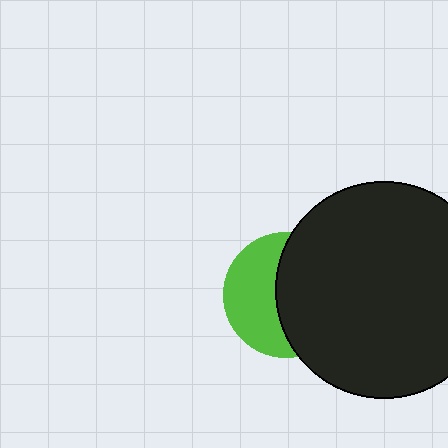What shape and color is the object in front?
The object in front is a black circle.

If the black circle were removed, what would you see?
You would see the complete lime circle.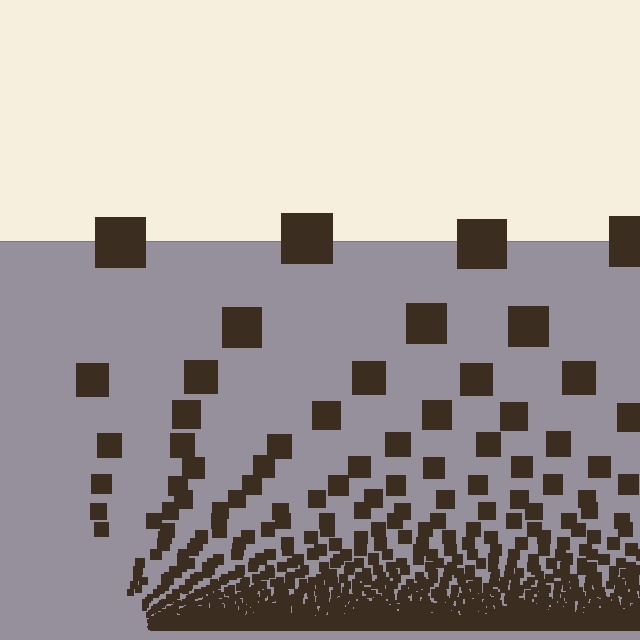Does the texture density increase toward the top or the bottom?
Density increases toward the bottom.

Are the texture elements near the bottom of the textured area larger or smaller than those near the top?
Smaller. The gradient is inverted — elements near the bottom are smaller and denser.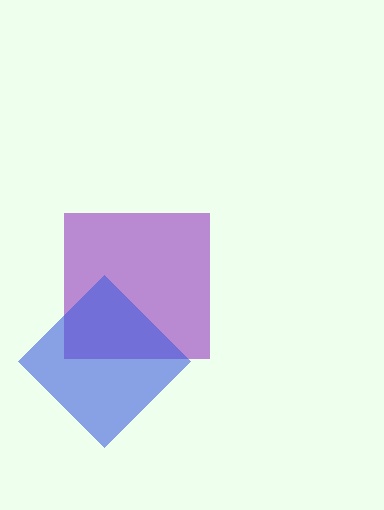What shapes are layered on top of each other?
The layered shapes are: a purple square, a blue diamond.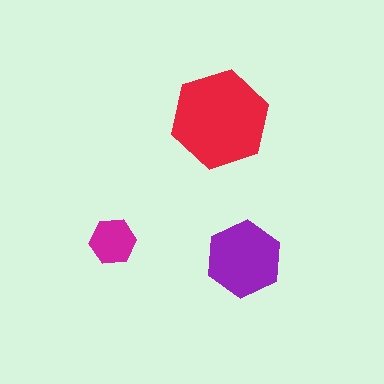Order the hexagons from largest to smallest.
the red one, the purple one, the magenta one.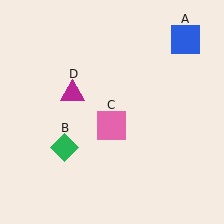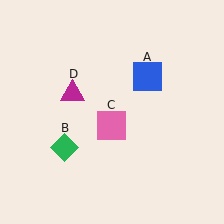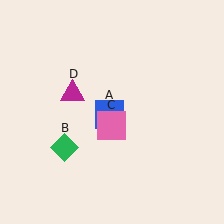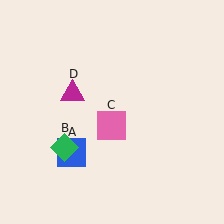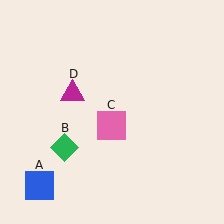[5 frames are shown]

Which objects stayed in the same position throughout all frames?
Green diamond (object B) and pink square (object C) and magenta triangle (object D) remained stationary.